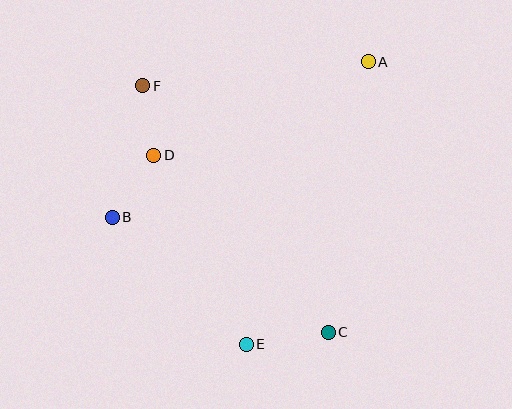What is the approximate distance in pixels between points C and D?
The distance between C and D is approximately 249 pixels.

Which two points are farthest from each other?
Points C and F are farthest from each other.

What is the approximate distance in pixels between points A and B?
The distance between A and B is approximately 299 pixels.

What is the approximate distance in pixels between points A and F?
The distance between A and F is approximately 227 pixels.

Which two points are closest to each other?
Points D and F are closest to each other.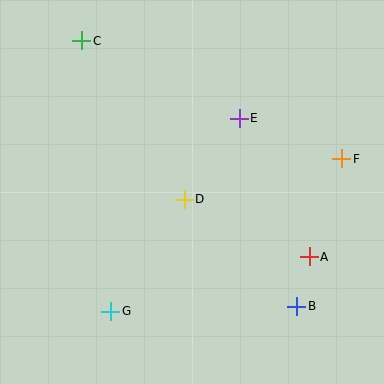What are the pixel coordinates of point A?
Point A is at (309, 257).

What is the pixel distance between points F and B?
The distance between F and B is 154 pixels.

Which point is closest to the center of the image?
Point D at (184, 199) is closest to the center.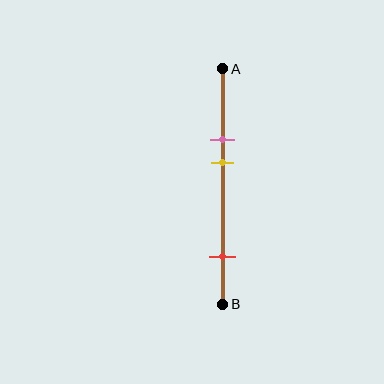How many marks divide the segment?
There are 3 marks dividing the segment.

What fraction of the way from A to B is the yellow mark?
The yellow mark is approximately 40% (0.4) of the way from A to B.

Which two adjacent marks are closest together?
The pink and yellow marks are the closest adjacent pair.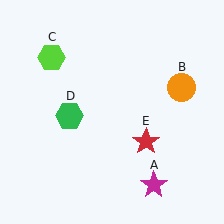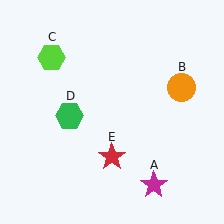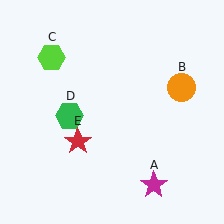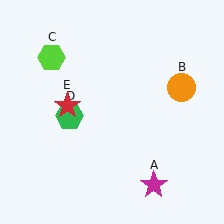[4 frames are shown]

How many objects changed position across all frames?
1 object changed position: red star (object E).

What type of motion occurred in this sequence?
The red star (object E) rotated clockwise around the center of the scene.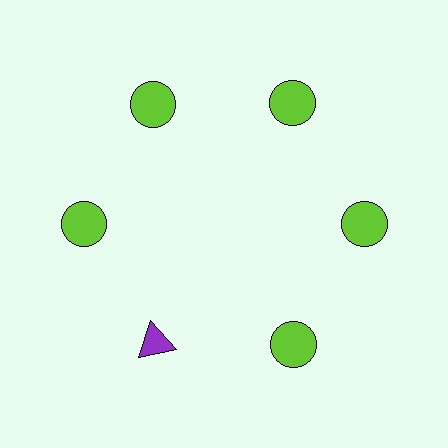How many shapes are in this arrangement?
There are 6 shapes arranged in a ring pattern.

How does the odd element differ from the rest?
It differs in both color (purple instead of lime) and shape (triangle instead of circle).